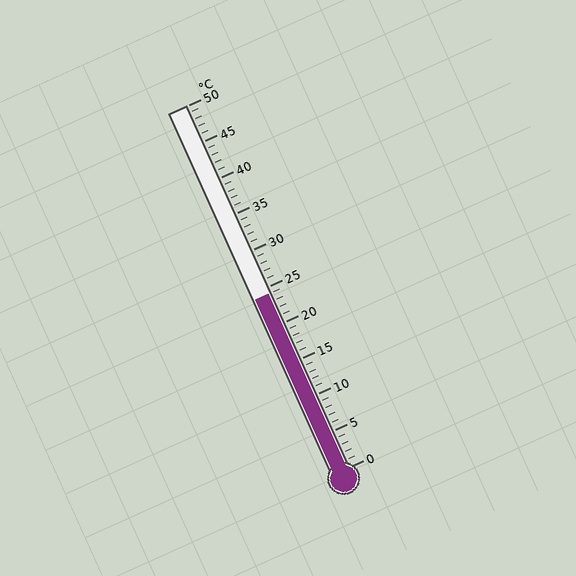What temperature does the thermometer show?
The thermometer shows approximately 24°C.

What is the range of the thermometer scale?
The thermometer scale ranges from 0°C to 50°C.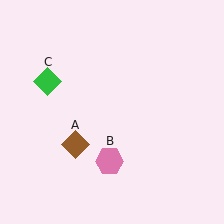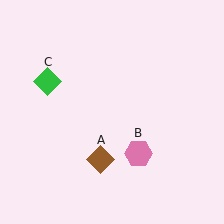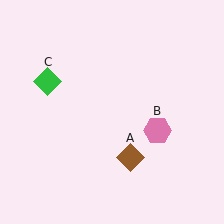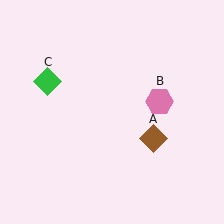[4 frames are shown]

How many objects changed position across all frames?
2 objects changed position: brown diamond (object A), pink hexagon (object B).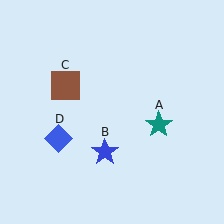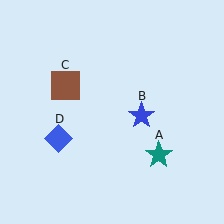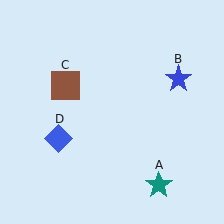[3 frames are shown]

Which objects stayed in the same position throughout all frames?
Brown square (object C) and blue diamond (object D) remained stationary.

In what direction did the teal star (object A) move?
The teal star (object A) moved down.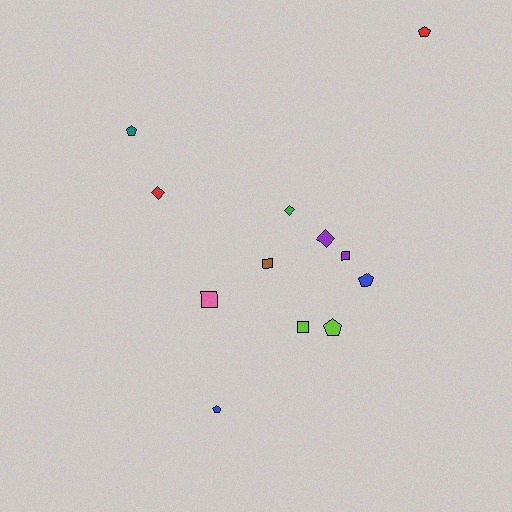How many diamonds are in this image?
There are 3 diamonds.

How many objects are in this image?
There are 12 objects.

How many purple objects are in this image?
There are 2 purple objects.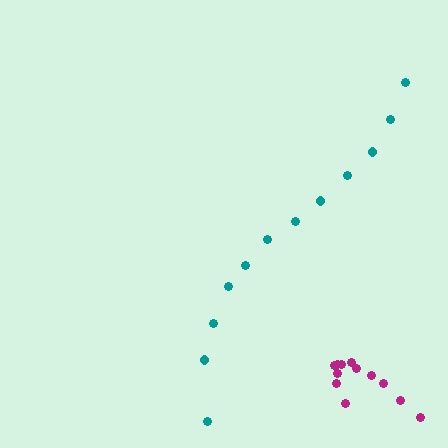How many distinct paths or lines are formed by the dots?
There are 2 distinct paths.